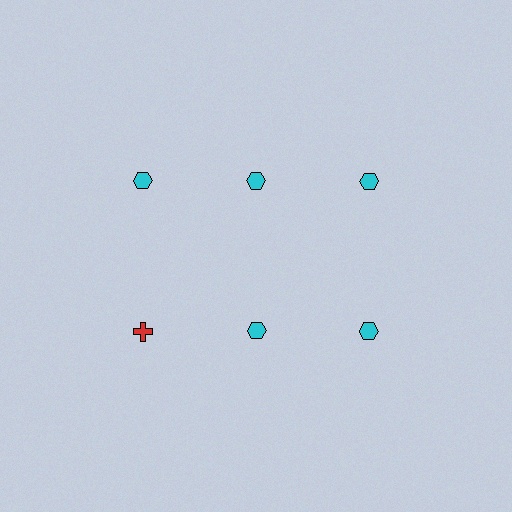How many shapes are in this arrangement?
There are 6 shapes arranged in a grid pattern.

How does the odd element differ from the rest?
It differs in both color (red instead of cyan) and shape (cross instead of hexagon).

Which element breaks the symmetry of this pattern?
The red cross in the second row, leftmost column breaks the symmetry. All other shapes are cyan hexagons.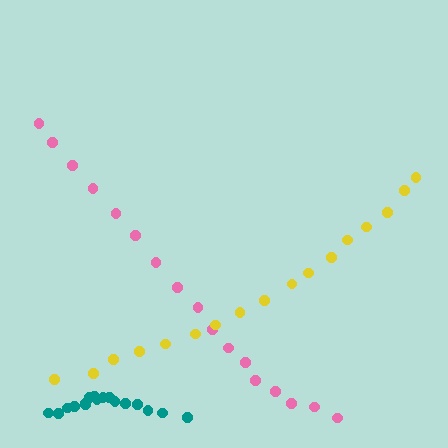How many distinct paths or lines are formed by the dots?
There are 3 distinct paths.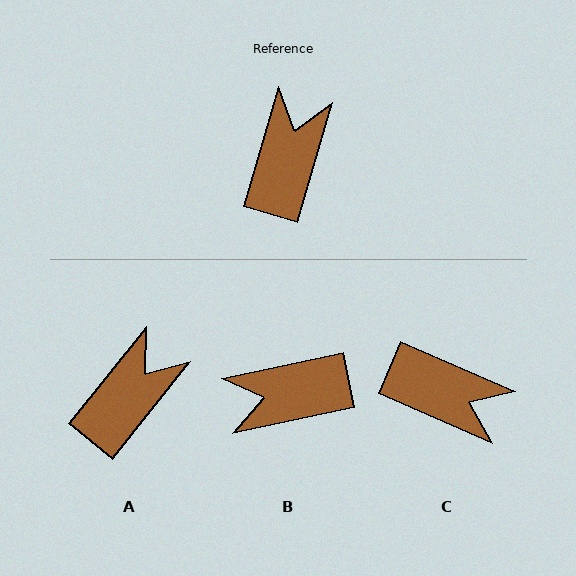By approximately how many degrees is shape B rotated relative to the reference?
Approximately 118 degrees counter-clockwise.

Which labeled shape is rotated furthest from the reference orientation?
B, about 118 degrees away.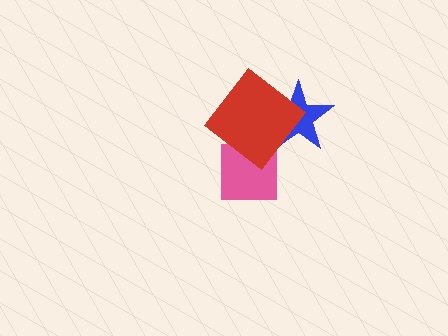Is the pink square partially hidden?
Yes, it is partially covered by another shape.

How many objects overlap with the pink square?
1 object overlaps with the pink square.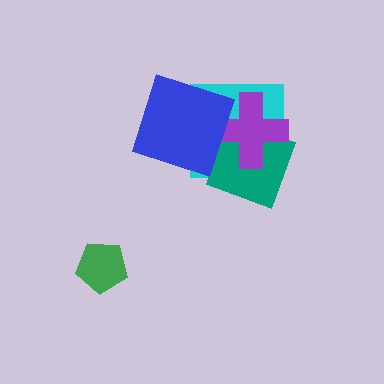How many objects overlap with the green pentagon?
0 objects overlap with the green pentagon.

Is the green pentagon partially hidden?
No, no other shape covers it.